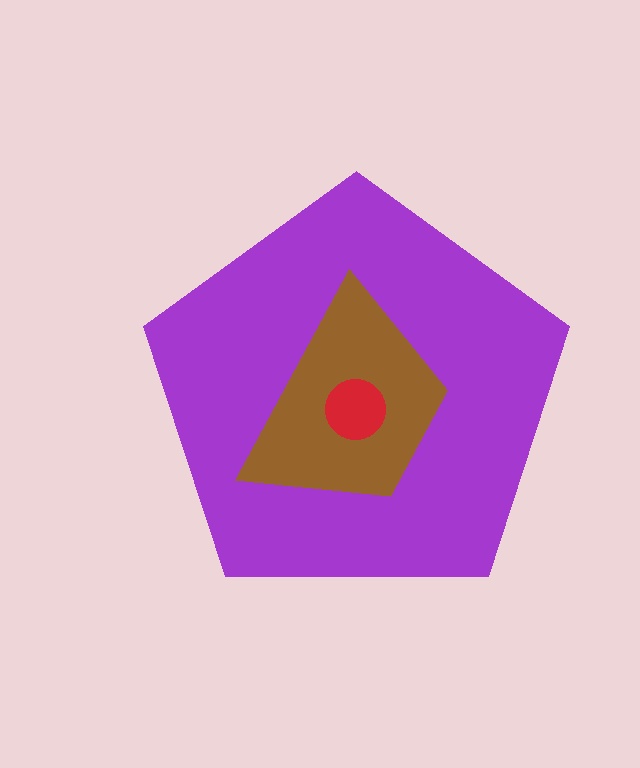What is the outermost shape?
The purple pentagon.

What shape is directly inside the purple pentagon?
The brown trapezoid.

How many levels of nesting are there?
3.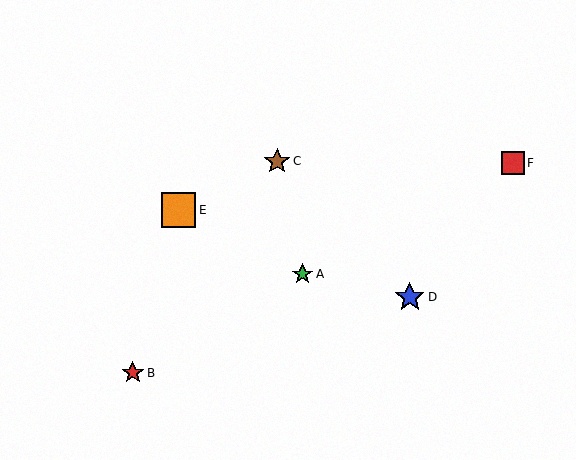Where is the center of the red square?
The center of the red square is at (513, 163).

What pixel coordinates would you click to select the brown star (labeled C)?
Click at (277, 161) to select the brown star C.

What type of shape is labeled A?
Shape A is a green star.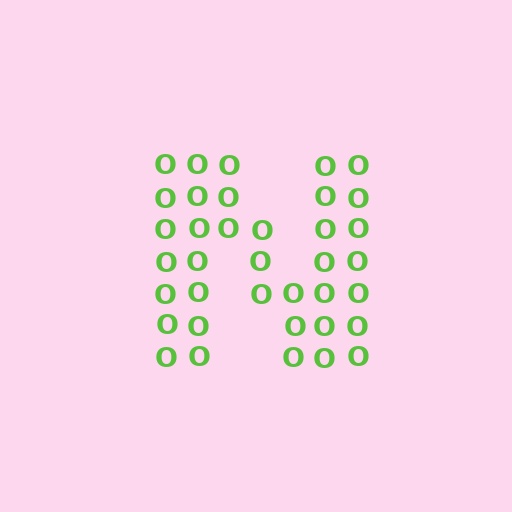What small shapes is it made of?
It is made of small letter O's.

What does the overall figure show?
The overall figure shows the letter N.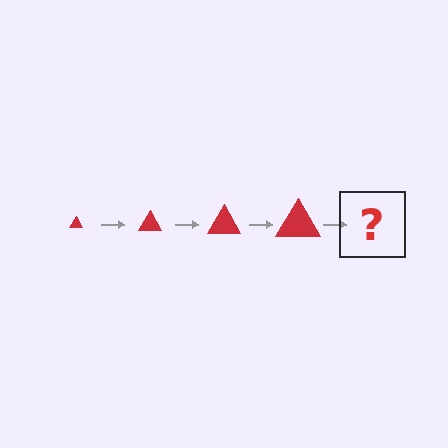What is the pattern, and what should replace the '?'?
The pattern is that the triangle gets progressively larger each step. The '?' should be a red triangle, larger than the previous one.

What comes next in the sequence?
The next element should be a red triangle, larger than the previous one.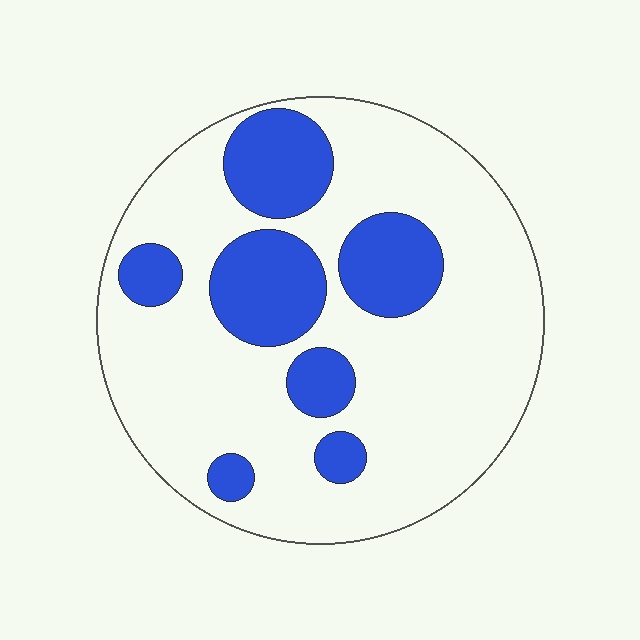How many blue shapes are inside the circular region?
7.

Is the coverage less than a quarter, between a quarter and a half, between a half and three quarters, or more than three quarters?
Between a quarter and a half.